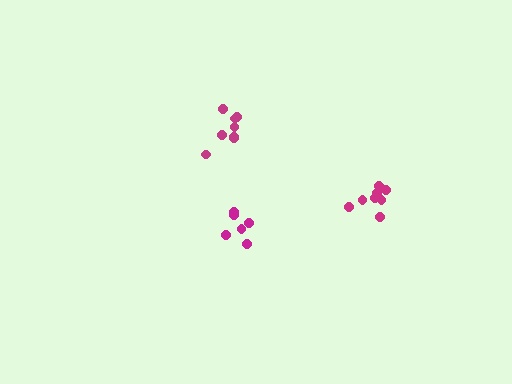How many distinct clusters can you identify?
There are 3 distinct clusters.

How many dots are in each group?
Group 1: 8 dots, Group 2: 6 dots, Group 3: 8 dots (22 total).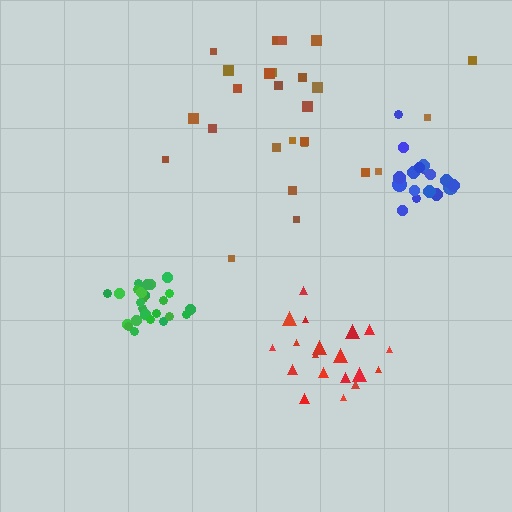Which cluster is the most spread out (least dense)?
Brown.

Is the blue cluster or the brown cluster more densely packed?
Blue.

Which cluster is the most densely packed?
Green.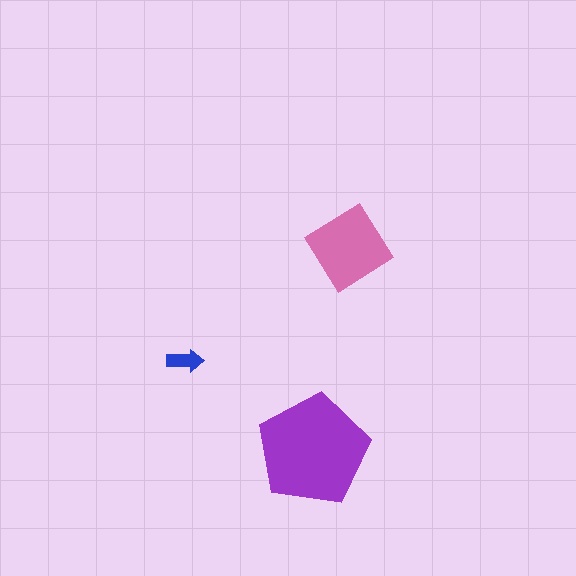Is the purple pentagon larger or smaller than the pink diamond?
Larger.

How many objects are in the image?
There are 3 objects in the image.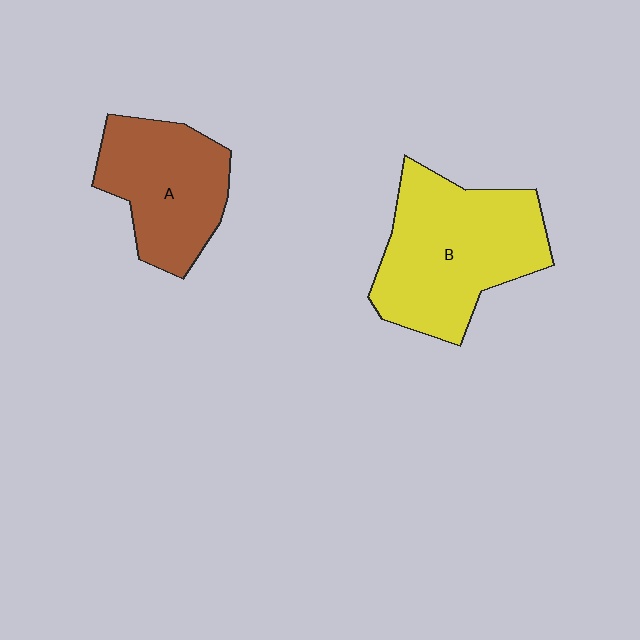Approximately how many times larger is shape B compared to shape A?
Approximately 1.4 times.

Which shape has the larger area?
Shape B (yellow).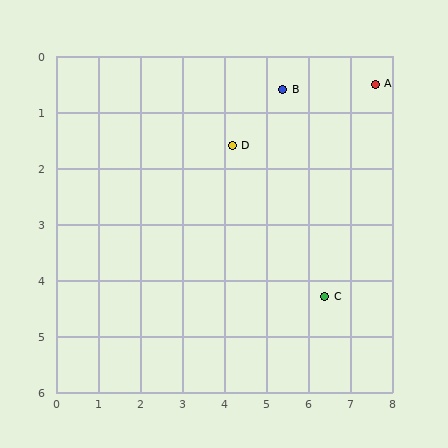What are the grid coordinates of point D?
Point D is at approximately (4.2, 1.6).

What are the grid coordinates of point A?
Point A is at approximately (7.6, 0.5).